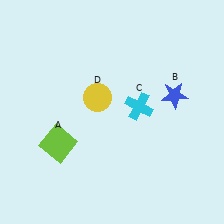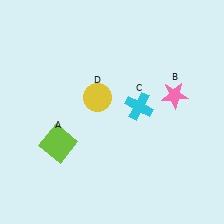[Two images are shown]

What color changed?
The star (B) changed from blue in Image 1 to pink in Image 2.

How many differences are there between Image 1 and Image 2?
There is 1 difference between the two images.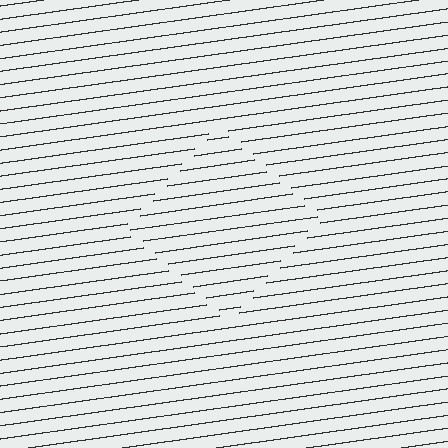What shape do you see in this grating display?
An illusory square. The interior of the shape contains the same grating, shifted by half a period — the contour is defined by the phase discontinuity where line-ends from the inner and outer gratings abut.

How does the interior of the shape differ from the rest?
The interior of the shape contains the same grating, shifted by half a period — the contour is defined by the phase discontinuity where line-ends from the inner and outer gratings abut.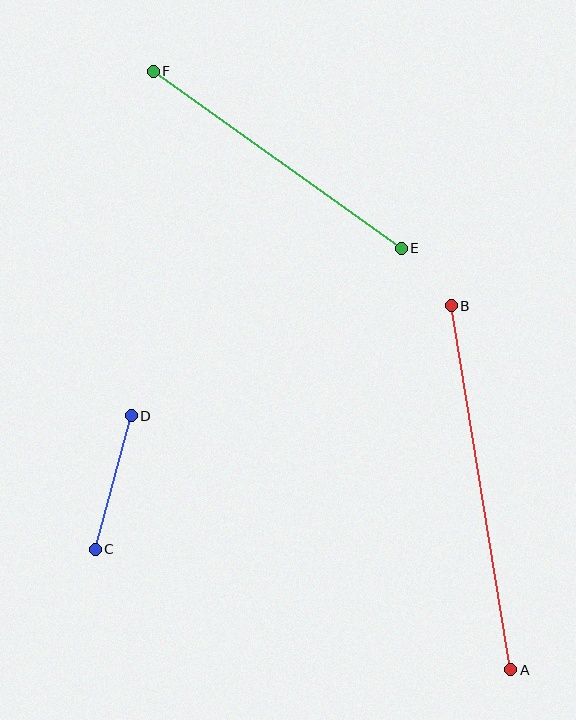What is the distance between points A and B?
The distance is approximately 369 pixels.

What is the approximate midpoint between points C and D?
The midpoint is at approximately (113, 483) pixels.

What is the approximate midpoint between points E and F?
The midpoint is at approximately (277, 160) pixels.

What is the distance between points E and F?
The distance is approximately 305 pixels.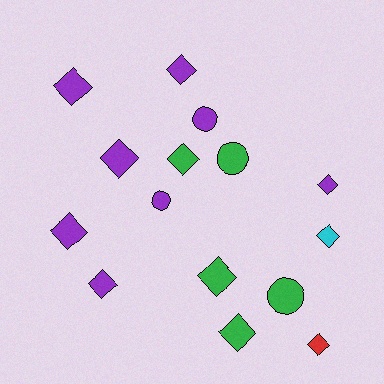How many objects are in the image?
There are 15 objects.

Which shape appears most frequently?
Diamond, with 11 objects.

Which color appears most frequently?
Purple, with 8 objects.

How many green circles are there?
There are 2 green circles.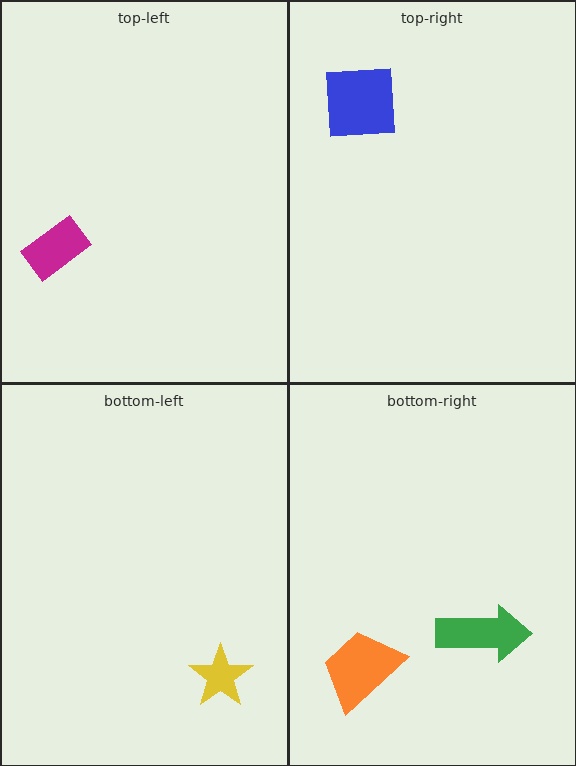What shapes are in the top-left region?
The magenta rectangle.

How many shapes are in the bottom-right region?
2.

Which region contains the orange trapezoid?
The bottom-right region.